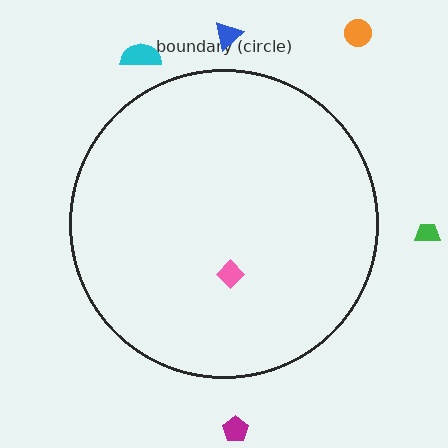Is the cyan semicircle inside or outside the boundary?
Outside.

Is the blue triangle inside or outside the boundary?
Outside.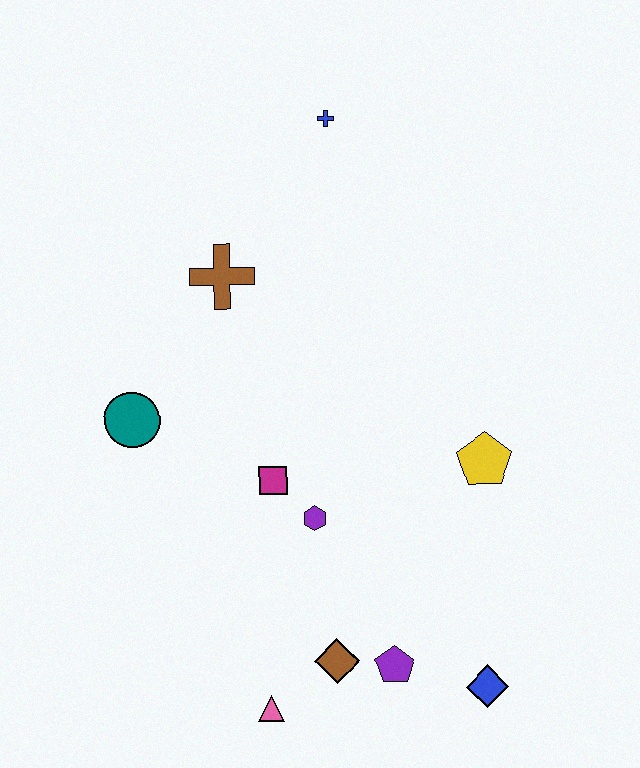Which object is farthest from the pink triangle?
The blue cross is farthest from the pink triangle.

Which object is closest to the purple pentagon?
The brown diamond is closest to the purple pentagon.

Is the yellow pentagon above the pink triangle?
Yes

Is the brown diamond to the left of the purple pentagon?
Yes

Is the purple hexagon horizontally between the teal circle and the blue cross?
Yes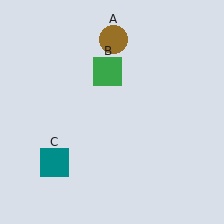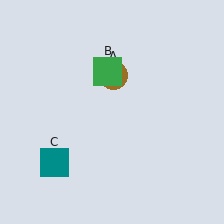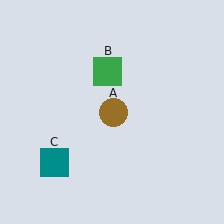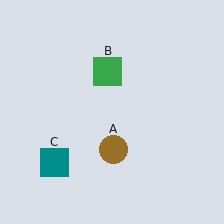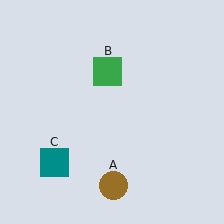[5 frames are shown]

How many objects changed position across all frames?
1 object changed position: brown circle (object A).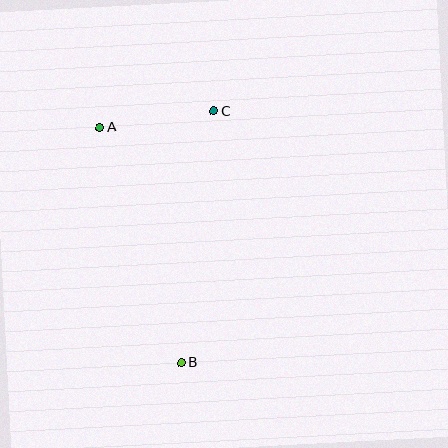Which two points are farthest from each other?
Points B and C are farthest from each other.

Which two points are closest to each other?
Points A and C are closest to each other.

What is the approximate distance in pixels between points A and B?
The distance between A and B is approximately 249 pixels.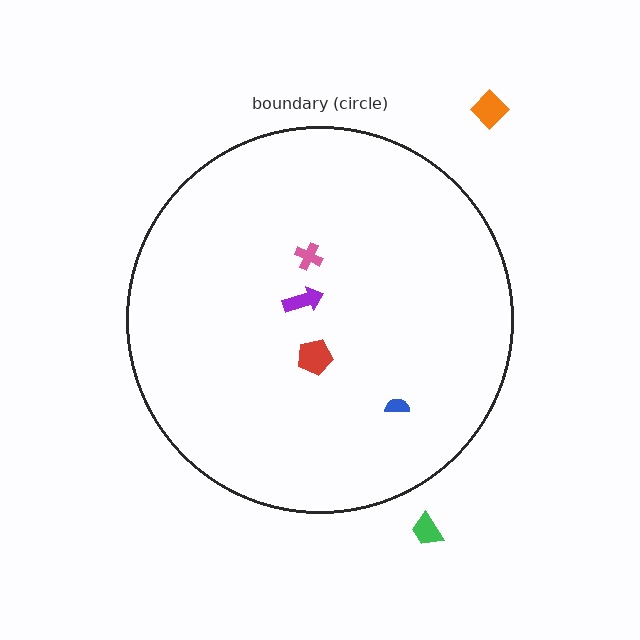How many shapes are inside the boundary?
4 inside, 2 outside.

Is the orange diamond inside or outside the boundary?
Outside.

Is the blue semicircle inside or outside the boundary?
Inside.